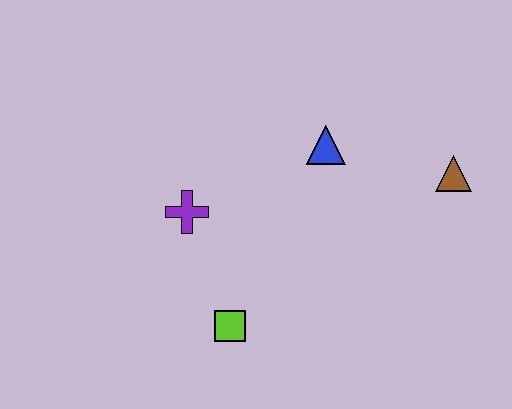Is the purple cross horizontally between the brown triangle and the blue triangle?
No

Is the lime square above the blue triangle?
No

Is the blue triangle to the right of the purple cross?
Yes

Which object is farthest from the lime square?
The brown triangle is farthest from the lime square.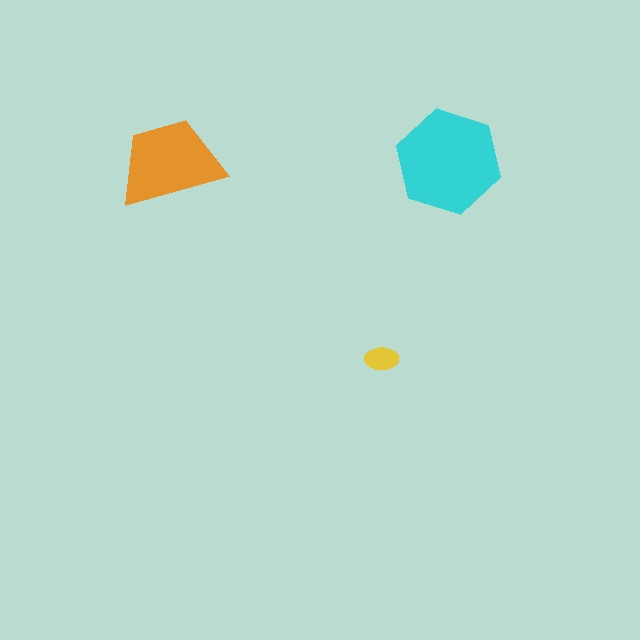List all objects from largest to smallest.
The cyan hexagon, the orange trapezoid, the yellow ellipse.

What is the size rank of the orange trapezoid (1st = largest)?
2nd.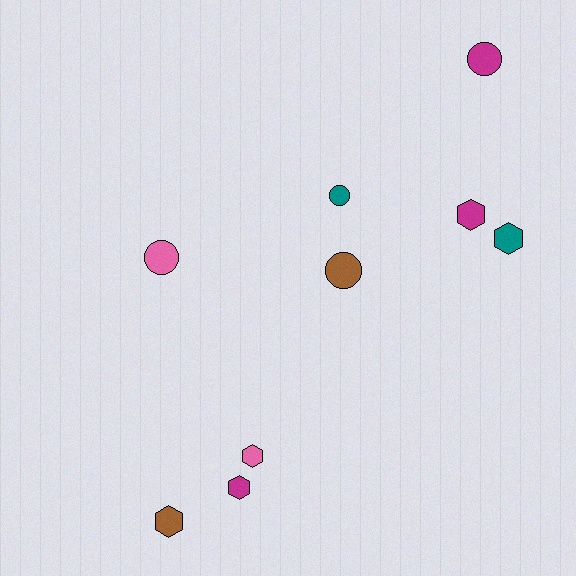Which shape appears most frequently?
Hexagon, with 5 objects.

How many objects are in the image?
There are 9 objects.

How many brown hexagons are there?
There is 1 brown hexagon.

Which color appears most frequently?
Magenta, with 3 objects.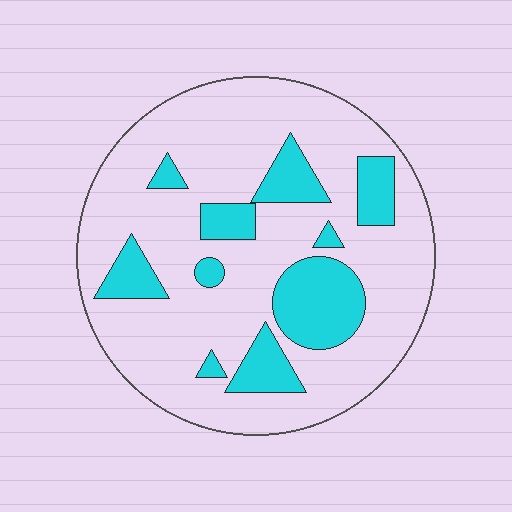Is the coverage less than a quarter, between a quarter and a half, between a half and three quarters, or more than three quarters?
Less than a quarter.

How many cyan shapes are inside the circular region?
10.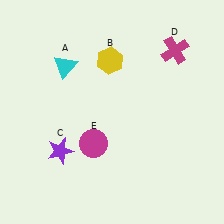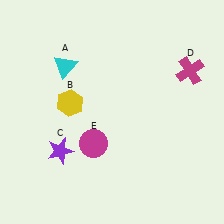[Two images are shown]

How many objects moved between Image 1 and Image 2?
2 objects moved between the two images.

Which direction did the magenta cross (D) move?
The magenta cross (D) moved down.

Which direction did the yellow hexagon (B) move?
The yellow hexagon (B) moved down.